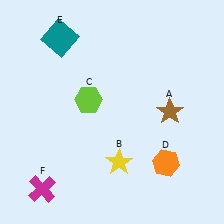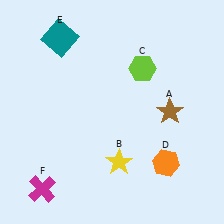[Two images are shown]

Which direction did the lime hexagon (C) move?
The lime hexagon (C) moved right.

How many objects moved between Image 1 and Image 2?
1 object moved between the two images.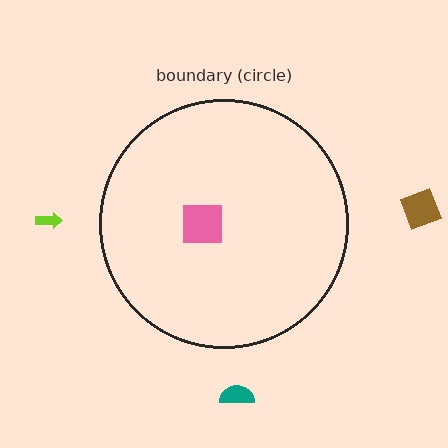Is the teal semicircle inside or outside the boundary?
Outside.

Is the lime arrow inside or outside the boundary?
Outside.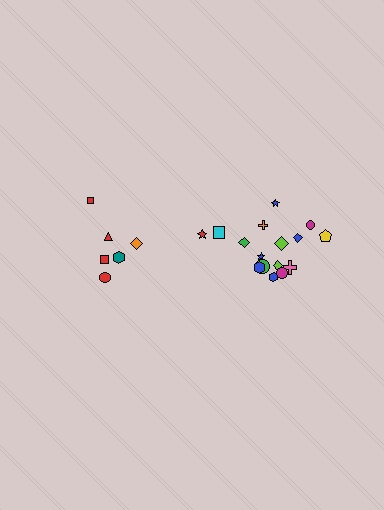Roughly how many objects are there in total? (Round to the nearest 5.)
Roughly 20 objects in total.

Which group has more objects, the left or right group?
The right group.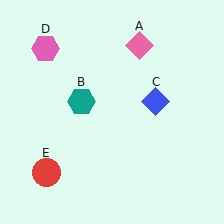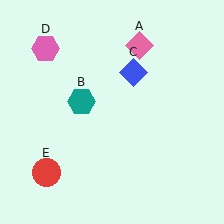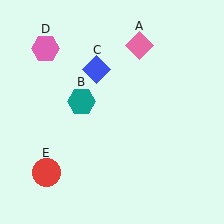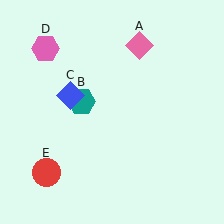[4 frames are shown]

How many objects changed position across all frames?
1 object changed position: blue diamond (object C).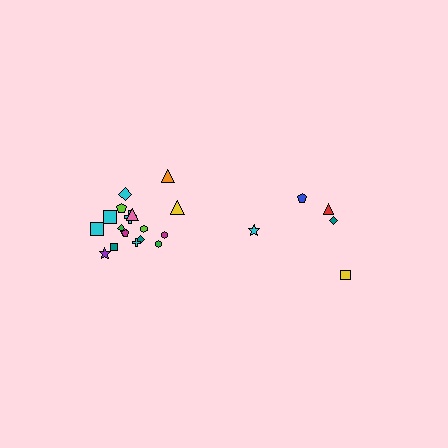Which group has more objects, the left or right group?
The left group.